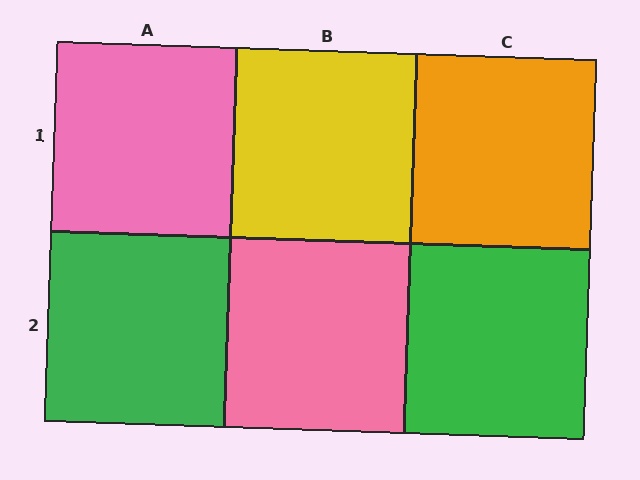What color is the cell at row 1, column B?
Yellow.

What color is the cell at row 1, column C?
Orange.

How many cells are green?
2 cells are green.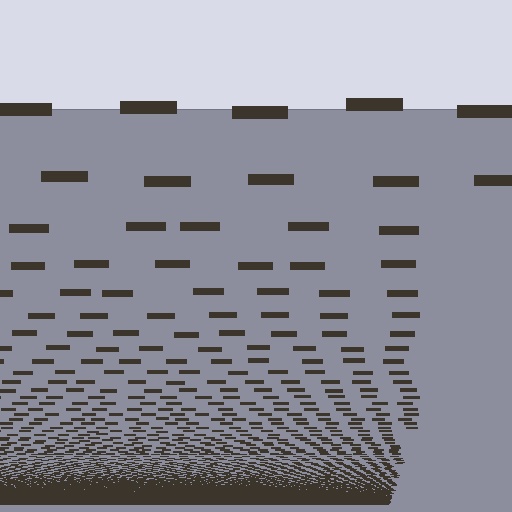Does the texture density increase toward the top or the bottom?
Density increases toward the bottom.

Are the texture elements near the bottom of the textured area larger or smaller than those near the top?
Smaller. The gradient is inverted — elements near the bottom are smaller and denser.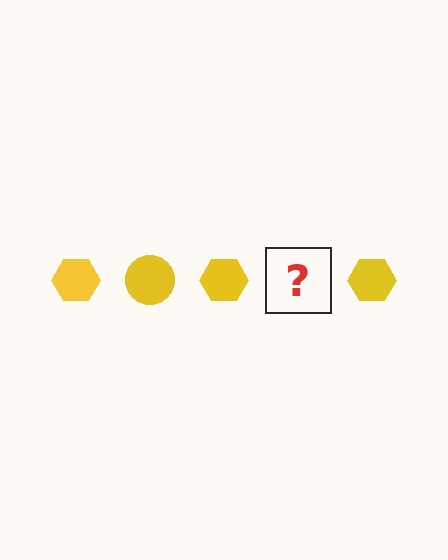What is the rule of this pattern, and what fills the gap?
The rule is that the pattern cycles through hexagon, circle shapes in yellow. The gap should be filled with a yellow circle.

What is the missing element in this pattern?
The missing element is a yellow circle.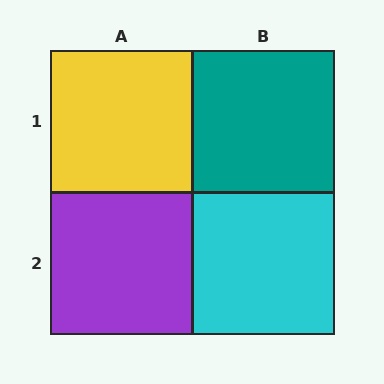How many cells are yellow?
1 cell is yellow.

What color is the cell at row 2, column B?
Cyan.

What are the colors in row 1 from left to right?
Yellow, teal.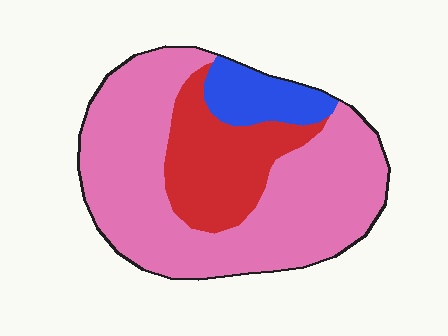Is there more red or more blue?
Red.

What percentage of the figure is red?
Red covers roughly 25% of the figure.